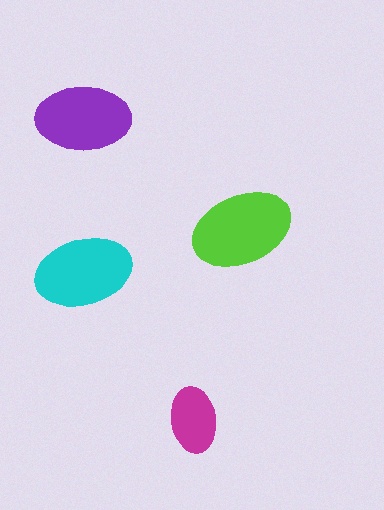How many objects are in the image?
There are 4 objects in the image.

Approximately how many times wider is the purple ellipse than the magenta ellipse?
About 1.5 times wider.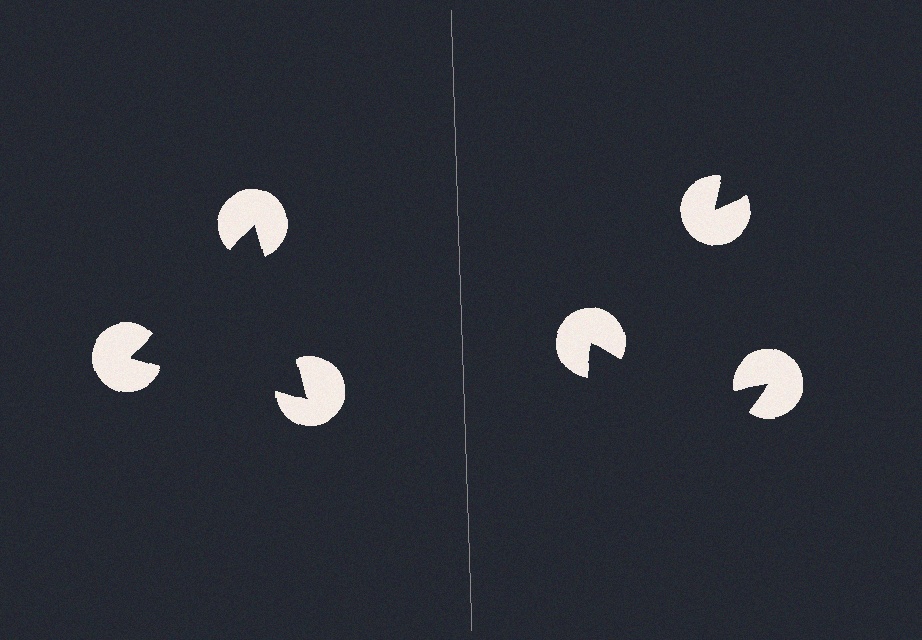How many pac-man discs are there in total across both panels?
6 — 3 on each side.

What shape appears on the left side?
An illusory triangle.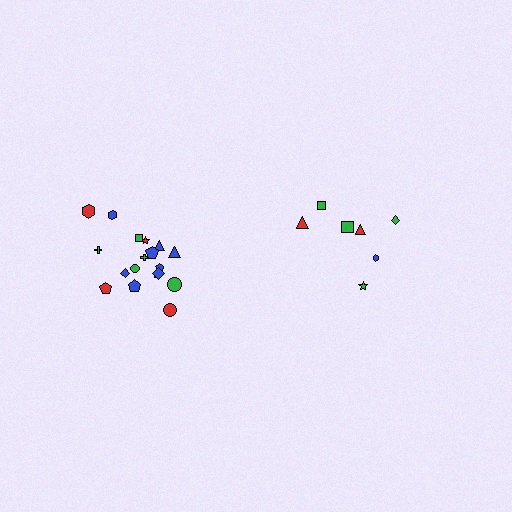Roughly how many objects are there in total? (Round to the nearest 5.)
Roughly 25 objects in total.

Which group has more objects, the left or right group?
The left group.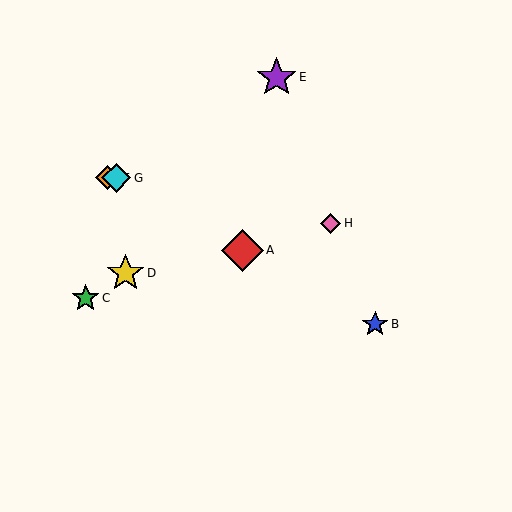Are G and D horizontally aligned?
No, G is at y≈178 and D is at y≈273.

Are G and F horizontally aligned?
Yes, both are at y≈178.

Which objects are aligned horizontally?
Objects F, G are aligned horizontally.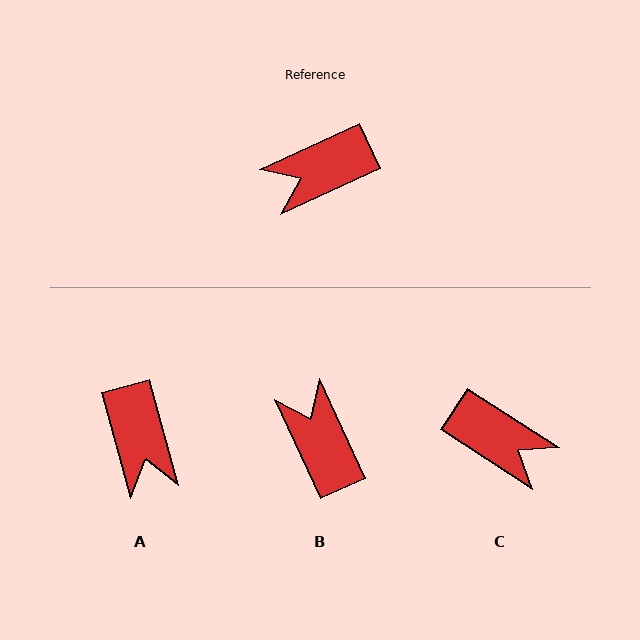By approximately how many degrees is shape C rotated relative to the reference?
Approximately 122 degrees counter-clockwise.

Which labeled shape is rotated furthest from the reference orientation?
C, about 122 degrees away.